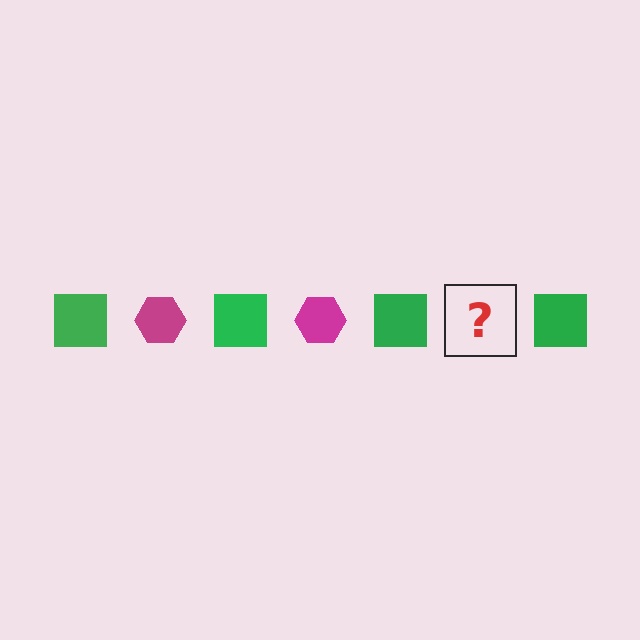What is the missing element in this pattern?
The missing element is a magenta hexagon.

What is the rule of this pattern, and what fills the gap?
The rule is that the pattern alternates between green square and magenta hexagon. The gap should be filled with a magenta hexagon.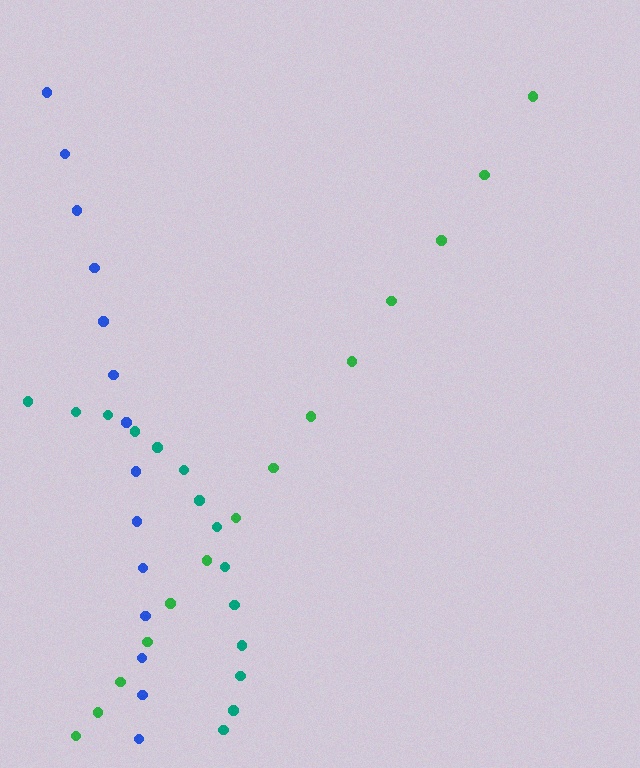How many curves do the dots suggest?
There are 3 distinct paths.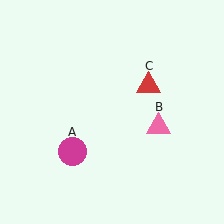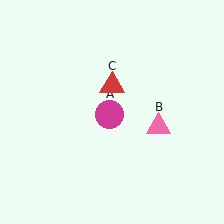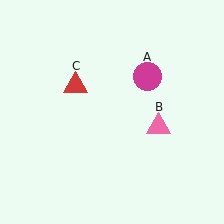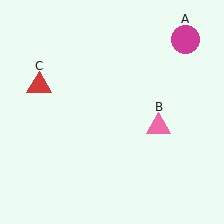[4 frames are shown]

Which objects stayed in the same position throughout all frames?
Pink triangle (object B) remained stationary.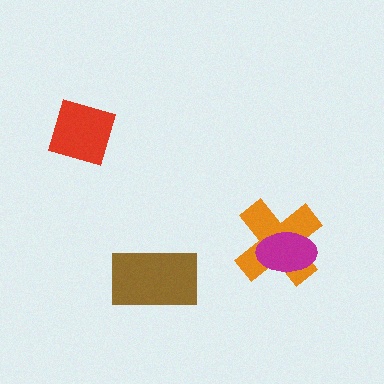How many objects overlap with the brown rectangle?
0 objects overlap with the brown rectangle.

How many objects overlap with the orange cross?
1 object overlaps with the orange cross.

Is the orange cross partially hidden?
Yes, it is partially covered by another shape.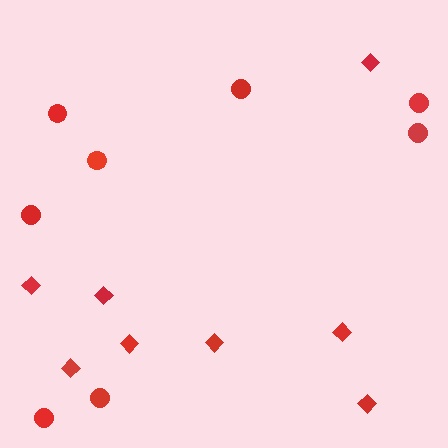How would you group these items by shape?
There are 2 groups: one group of diamonds (8) and one group of circles (8).